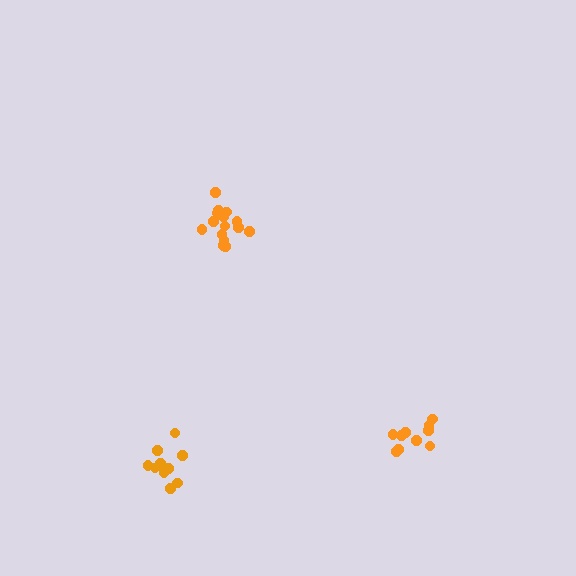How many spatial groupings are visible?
There are 3 spatial groupings.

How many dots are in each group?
Group 1: 10 dots, Group 2: 15 dots, Group 3: 10 dots (35 total).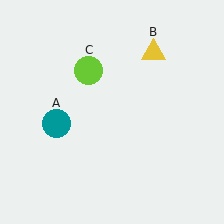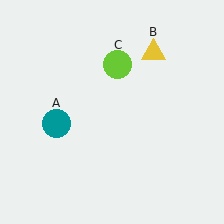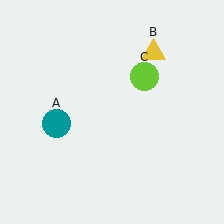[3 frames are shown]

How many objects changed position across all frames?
1 object changed position: lime circle (object C).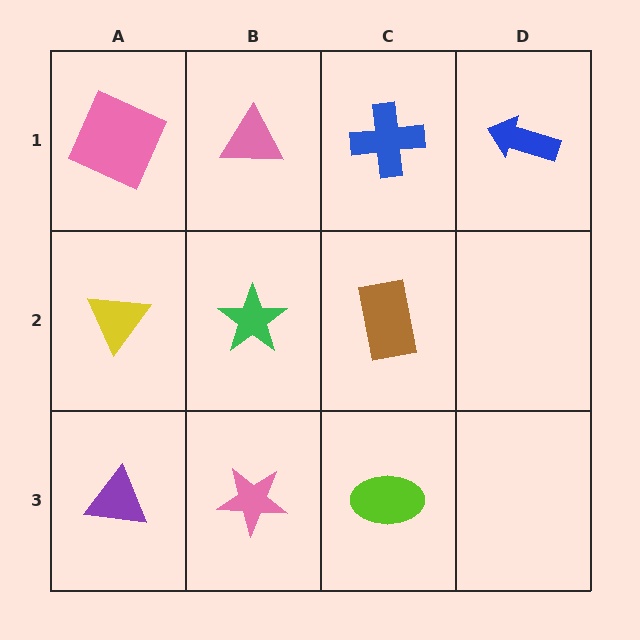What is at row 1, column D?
A blue arrow.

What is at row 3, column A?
A purple triangle.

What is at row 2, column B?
A green star.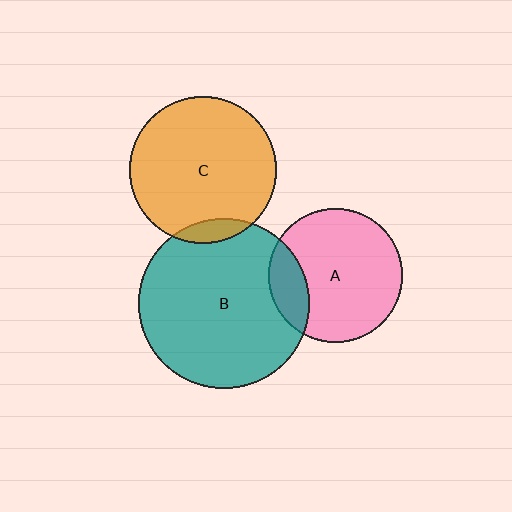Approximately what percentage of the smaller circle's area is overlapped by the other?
Approximately 20%.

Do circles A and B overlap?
Yes.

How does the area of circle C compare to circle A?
Approximately 1.2 times.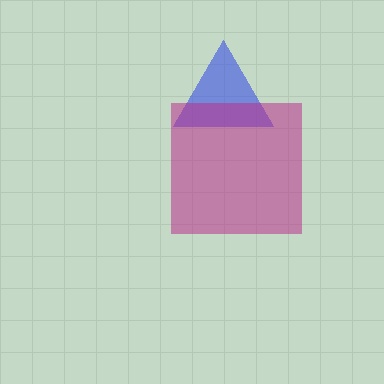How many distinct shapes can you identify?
There are 2 distinct shapes: a blue triangle, a magenta square.